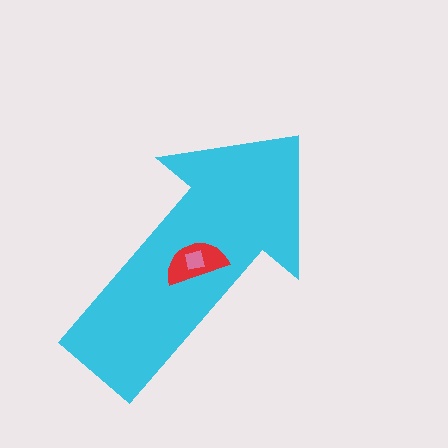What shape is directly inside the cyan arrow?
The red semicircle.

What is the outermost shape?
The cyan arrow.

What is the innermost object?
The pink square.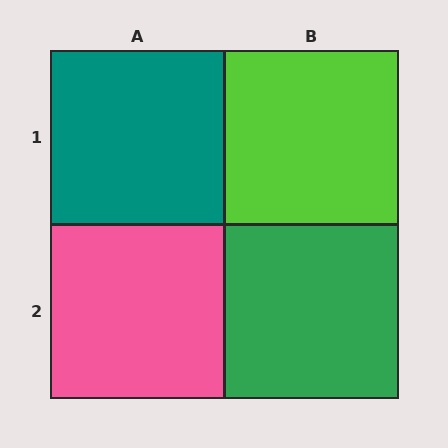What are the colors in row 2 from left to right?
Pink, green.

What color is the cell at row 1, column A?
Teal.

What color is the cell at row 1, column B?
Lime.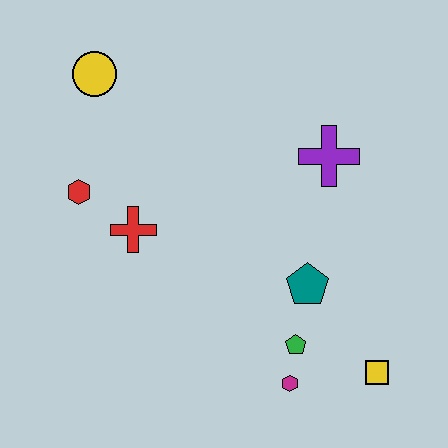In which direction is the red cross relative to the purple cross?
The red cross is to the left of the purple cross.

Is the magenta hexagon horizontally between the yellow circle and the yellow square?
Yes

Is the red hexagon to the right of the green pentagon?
No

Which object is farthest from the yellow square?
The yellow circle is farthest from the yellow square.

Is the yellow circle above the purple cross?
Yes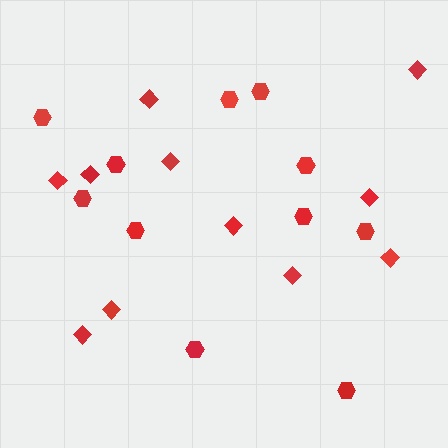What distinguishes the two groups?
There are 2 groups: one group of hexagons (11) and one group of diamonds (11).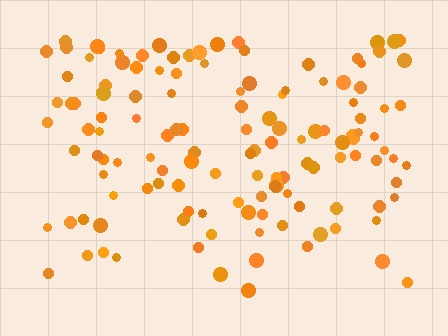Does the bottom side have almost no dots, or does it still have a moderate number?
Still a moderate number, just noticeably fewer than the top.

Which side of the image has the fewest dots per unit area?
The bottom.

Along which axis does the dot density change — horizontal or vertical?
Vertical.